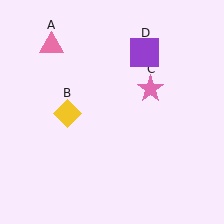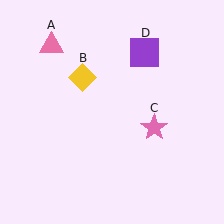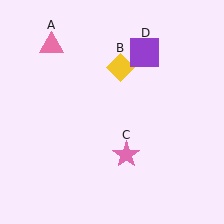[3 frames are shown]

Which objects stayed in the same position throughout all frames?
Pink triangle (object A) and purple square (object D) remained stationary.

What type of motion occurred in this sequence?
The yellow diamond (object B), pink star (object C) rotated clockwise around the center of the scene.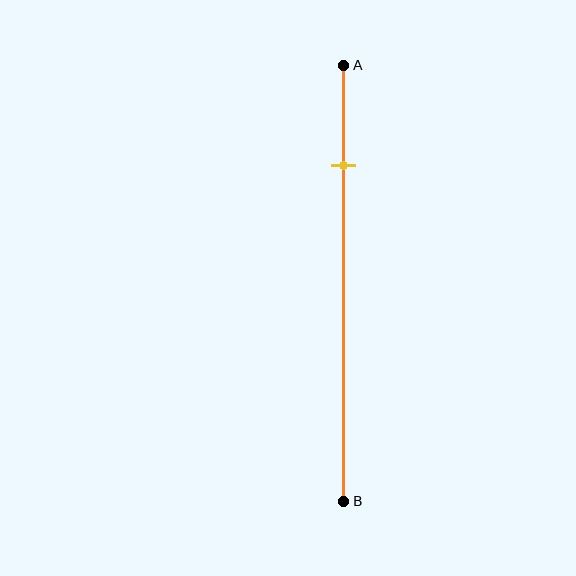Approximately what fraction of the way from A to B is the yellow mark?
The yellow mark is approximately 25% of the way from A to B.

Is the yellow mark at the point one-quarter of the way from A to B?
Yes, the mark is approximately at the one-quarter point.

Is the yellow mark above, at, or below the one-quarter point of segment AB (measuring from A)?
The yellow mark is approximately at the one-quarter point of segment AB.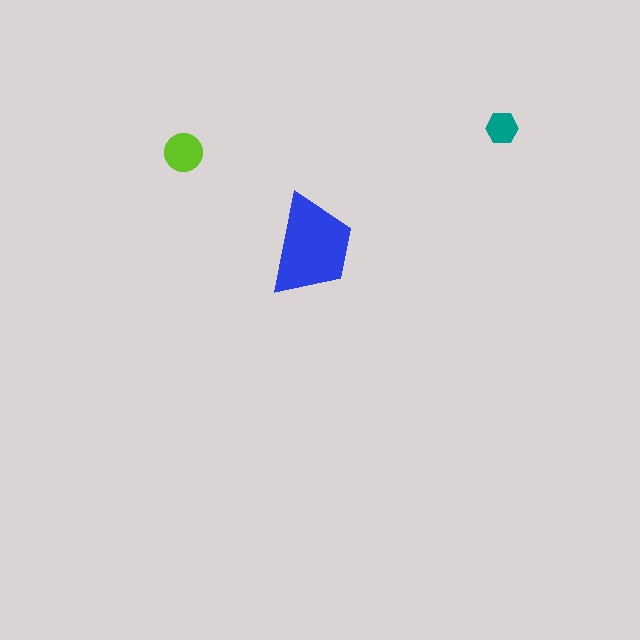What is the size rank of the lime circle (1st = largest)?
2nd.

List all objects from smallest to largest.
The teal hexagon, the lime circle, the blue trapezoid.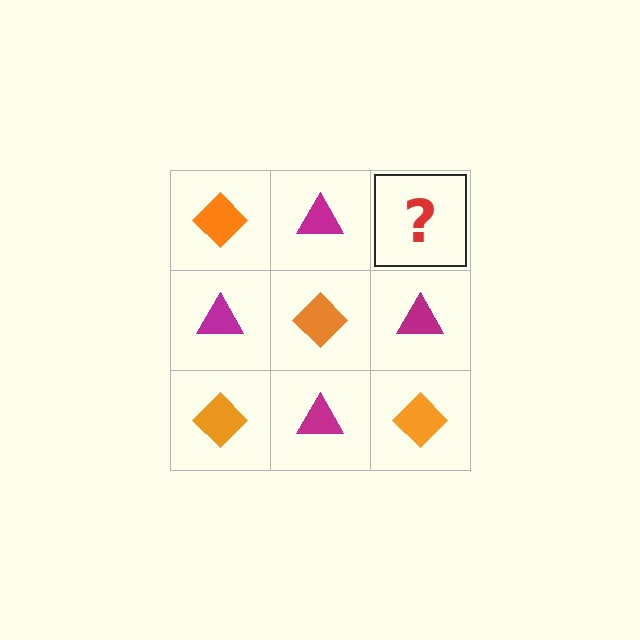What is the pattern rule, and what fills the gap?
The rule is that it alternates orange diamond and magenta triangle in a checkerboard pattern. The gap should be filled with an orange diamond.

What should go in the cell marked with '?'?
The missing cell should contain an orange diamond.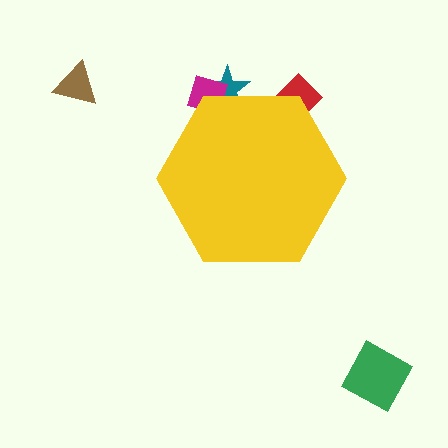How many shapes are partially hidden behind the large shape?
3 shapes are partially hidden.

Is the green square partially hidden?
No, the green square is fully visible.